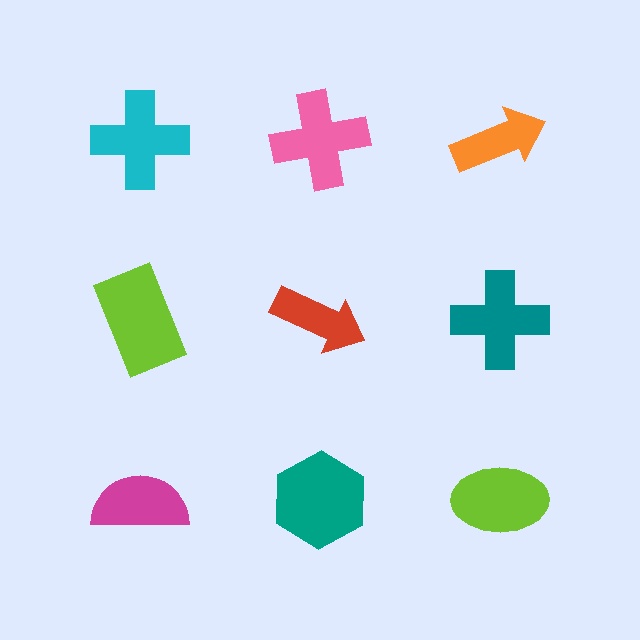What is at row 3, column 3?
A lime ellipse.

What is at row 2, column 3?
A teal cross.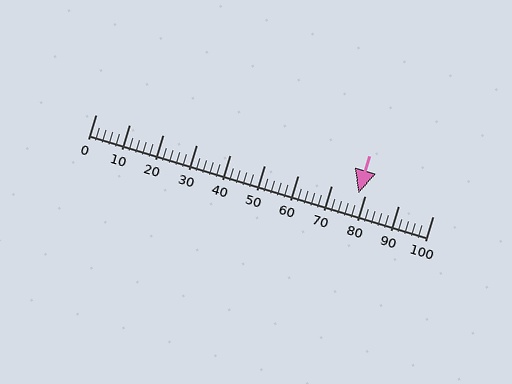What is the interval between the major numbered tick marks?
The major tick marks are spaced 10 units apart.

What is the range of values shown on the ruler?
The ruler shows values from 0 to 100.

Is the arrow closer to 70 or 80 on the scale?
The arrow is closer to 80.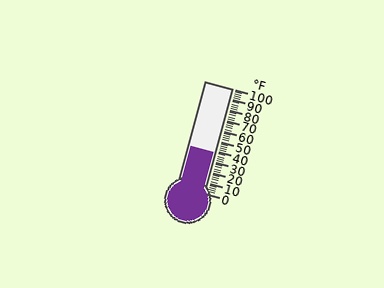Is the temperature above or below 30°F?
The temperature is above 30°F.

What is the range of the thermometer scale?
The thermometer scale ranges from 0°F to 100°F.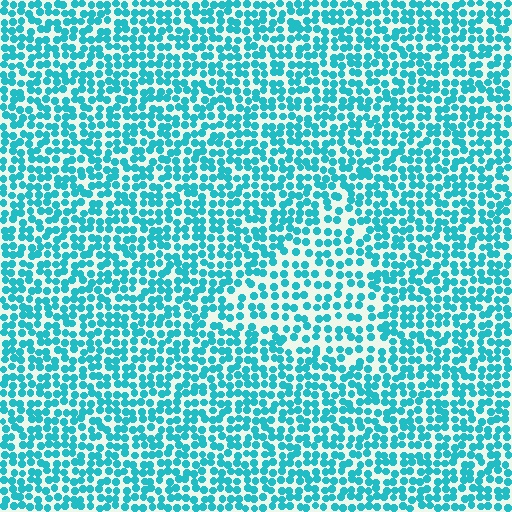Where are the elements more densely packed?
The elements are more densely packed outside the triangle boundary.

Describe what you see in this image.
The image contains small cyan elements arranged at two different densities. A triangle-shaped region is visible where the elements are less densely packed than the surrounding area.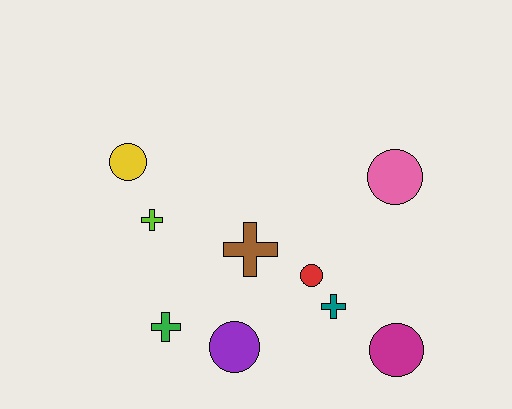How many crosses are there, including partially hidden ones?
There are 4 crosses.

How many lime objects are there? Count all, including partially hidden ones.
There is 1 lime object.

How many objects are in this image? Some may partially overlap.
There are 9 objects.